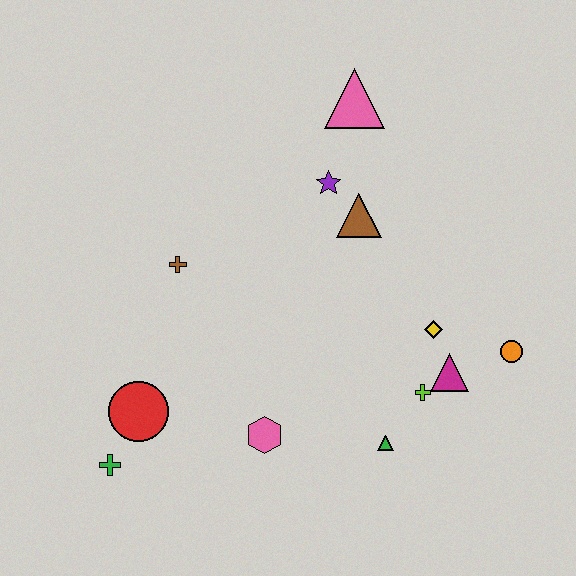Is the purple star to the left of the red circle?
No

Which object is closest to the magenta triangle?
The lime cross is closest to the magenta triangle.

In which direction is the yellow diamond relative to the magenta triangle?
The yellow diamond is above the magenta triangle.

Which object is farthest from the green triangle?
The pink triangle is farthest from the green triangle.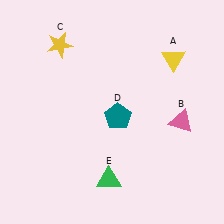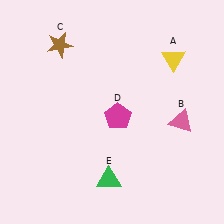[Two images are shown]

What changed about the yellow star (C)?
In Image 1, C is yellow. In Image 2, it changed to brown.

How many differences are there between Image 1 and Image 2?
There are 2 differences between the two images.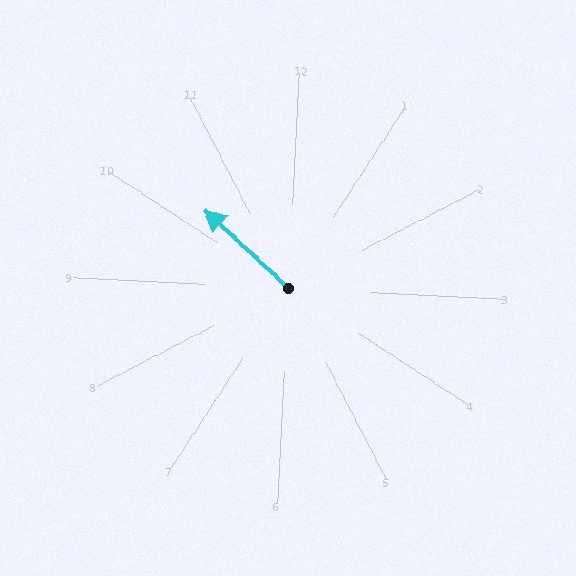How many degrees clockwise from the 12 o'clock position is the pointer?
Approximately 310 degrees.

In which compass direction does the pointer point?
Northwest.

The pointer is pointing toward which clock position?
Roughly 10 o'clock.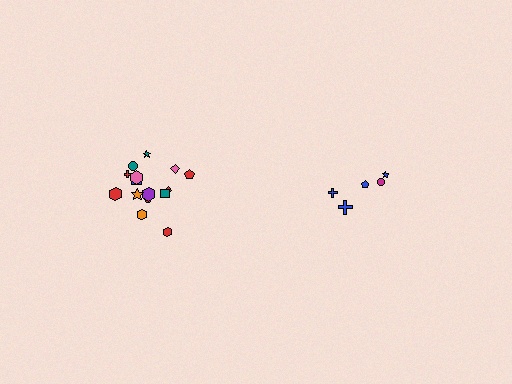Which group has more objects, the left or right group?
The left group.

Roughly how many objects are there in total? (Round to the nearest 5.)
Roughly 20 objects in total.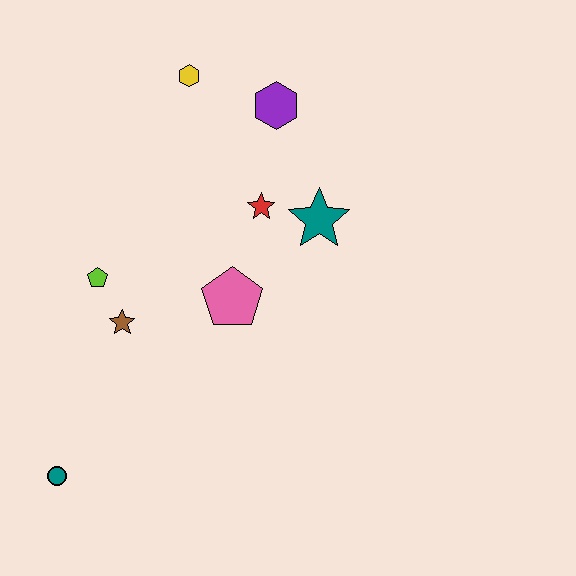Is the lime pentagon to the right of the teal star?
No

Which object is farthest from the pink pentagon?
The teal circle is farthest from the pink pentagon.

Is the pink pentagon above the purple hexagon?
No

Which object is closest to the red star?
The teal star is closest to the red star.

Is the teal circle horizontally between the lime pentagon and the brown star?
No